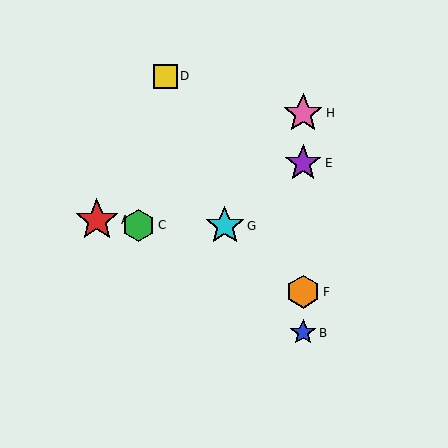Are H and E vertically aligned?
Yes, both are at x≈303.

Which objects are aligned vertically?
Objects B, E, F, H are aligned vertically.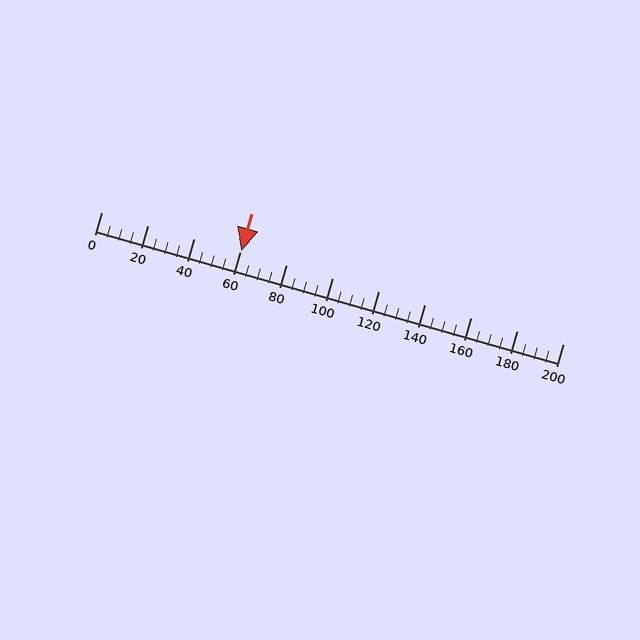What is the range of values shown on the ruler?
The ruler shows values from 0 to 200.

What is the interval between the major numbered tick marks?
The major tick marks are spaced 20 units apart.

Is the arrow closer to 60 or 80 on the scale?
The arrow is closer to 60.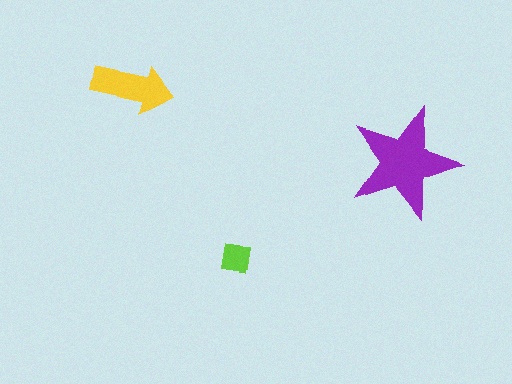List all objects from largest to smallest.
The purple star, the yellow arrow, the lime square.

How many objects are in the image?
There are 3 objects in the image.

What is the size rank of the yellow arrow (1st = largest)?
2nd.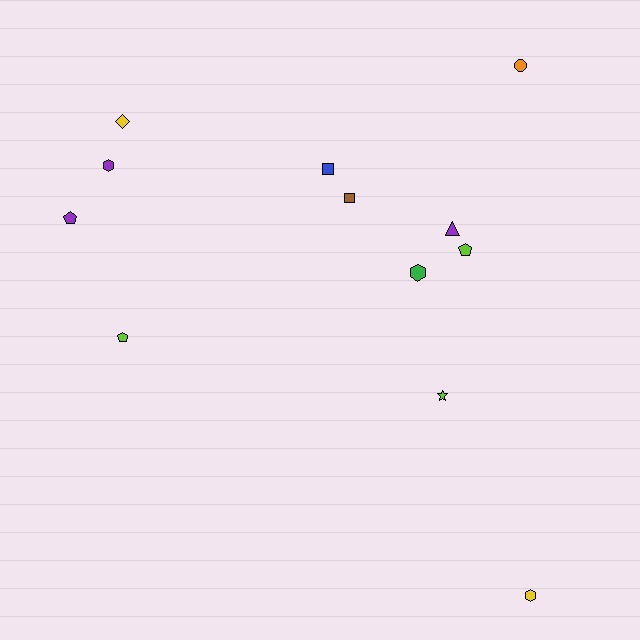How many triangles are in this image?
There is 1 triangle.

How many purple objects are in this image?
There are 3 purple objects.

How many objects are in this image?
There are 12 objects.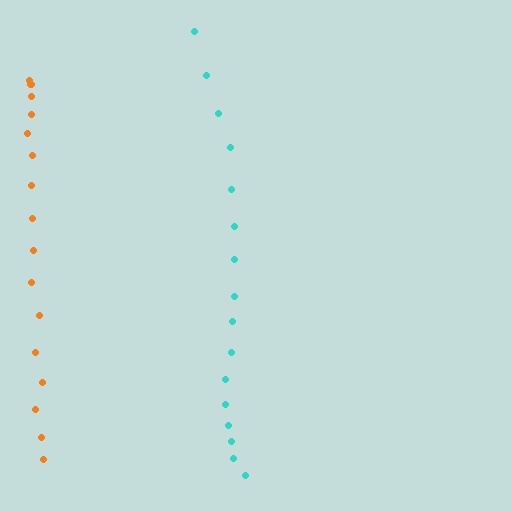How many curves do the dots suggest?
There are 2 distinct paths.